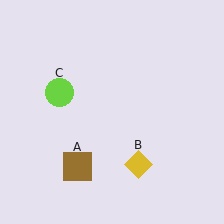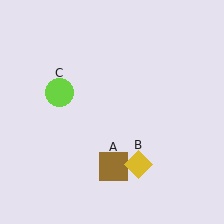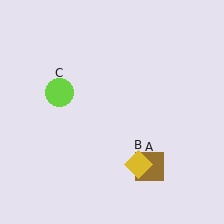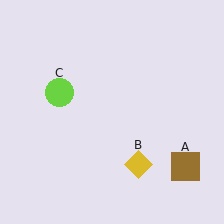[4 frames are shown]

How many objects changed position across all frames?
1 object changed position: brown square (object A).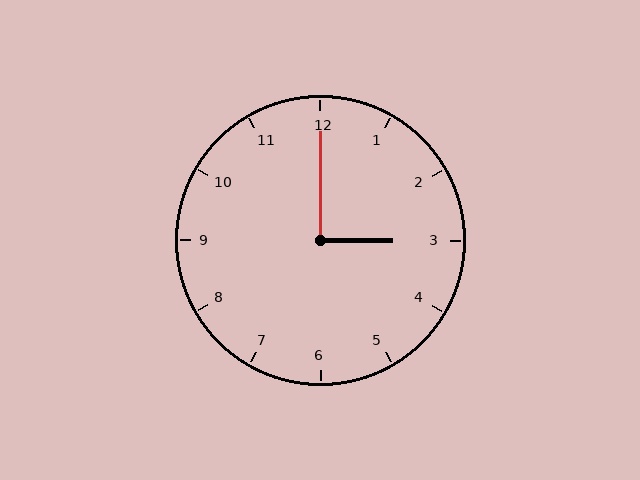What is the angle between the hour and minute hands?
Approximately 90 degrees.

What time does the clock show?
3:00.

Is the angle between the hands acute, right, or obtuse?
It is right.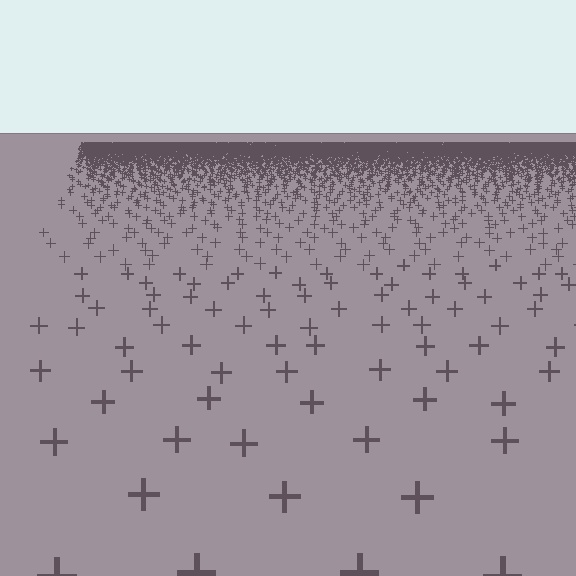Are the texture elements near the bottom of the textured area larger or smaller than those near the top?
Larger. Near the bottom, elements are closer to the viewer and appear at a bigger on-screen size.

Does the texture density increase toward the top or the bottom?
Density increases toward the top.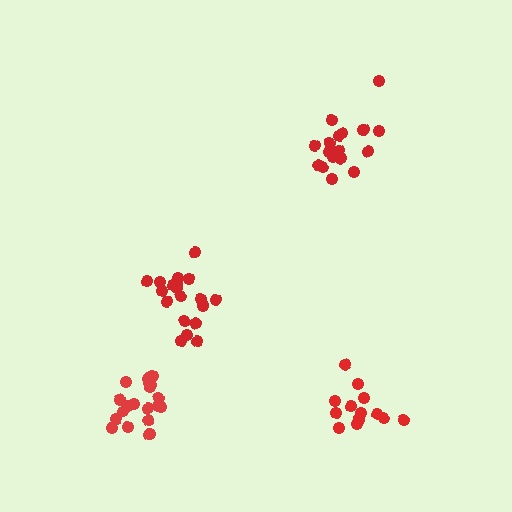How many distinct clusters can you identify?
There are 4 distinct clusters.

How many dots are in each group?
Group 1: 19 dots, Group 2: 18 dots, Group 3: 13 dots, Group 4: 19 dots (69 total).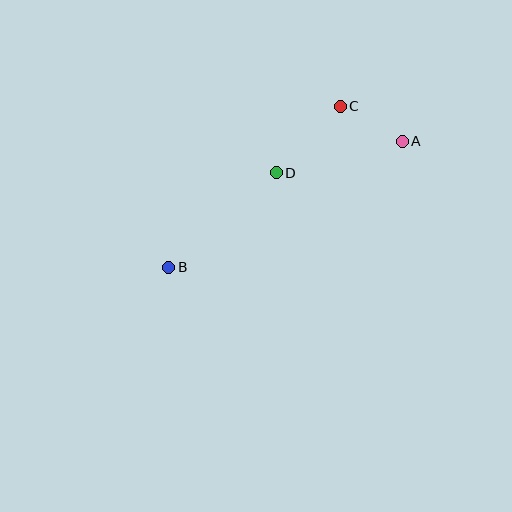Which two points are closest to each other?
Points A and C are closest to each other.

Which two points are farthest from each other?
Points A and B are farthest from each other.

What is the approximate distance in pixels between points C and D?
The distance between C and D is approximately 92 pixels.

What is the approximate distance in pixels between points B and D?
The distance between B and D is approximately 143 pixels.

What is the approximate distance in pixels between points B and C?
The distance between B and C is approximately 235 pixels.